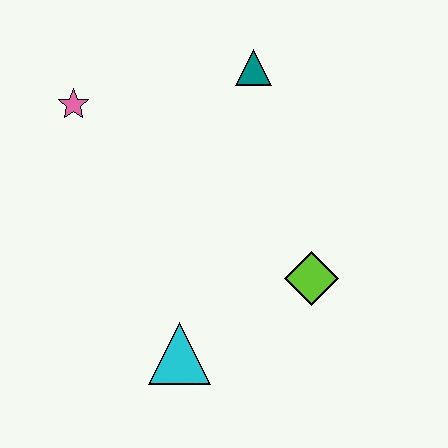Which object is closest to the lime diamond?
The cyan triangle is closest to the lime diamond.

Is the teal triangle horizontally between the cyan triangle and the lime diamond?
Yes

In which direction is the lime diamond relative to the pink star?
The lime diamond is to the right of the pink star.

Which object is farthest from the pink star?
The lime diamond is farthest from the pink star.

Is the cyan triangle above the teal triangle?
No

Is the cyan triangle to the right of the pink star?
Yes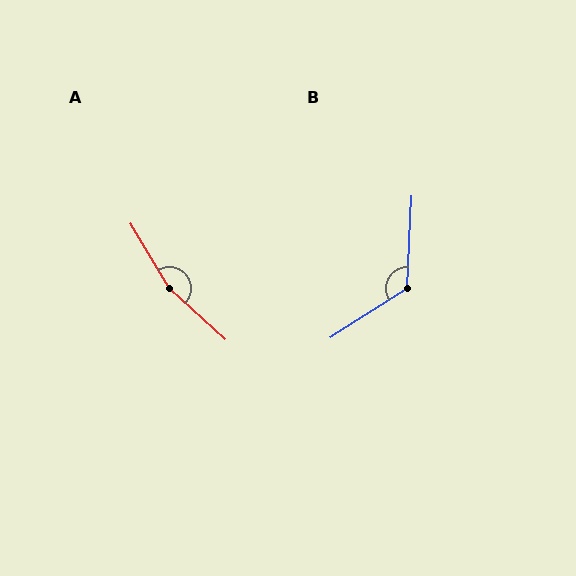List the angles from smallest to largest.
B (125°), A (163°).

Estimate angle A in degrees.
Approximately 163 degrees.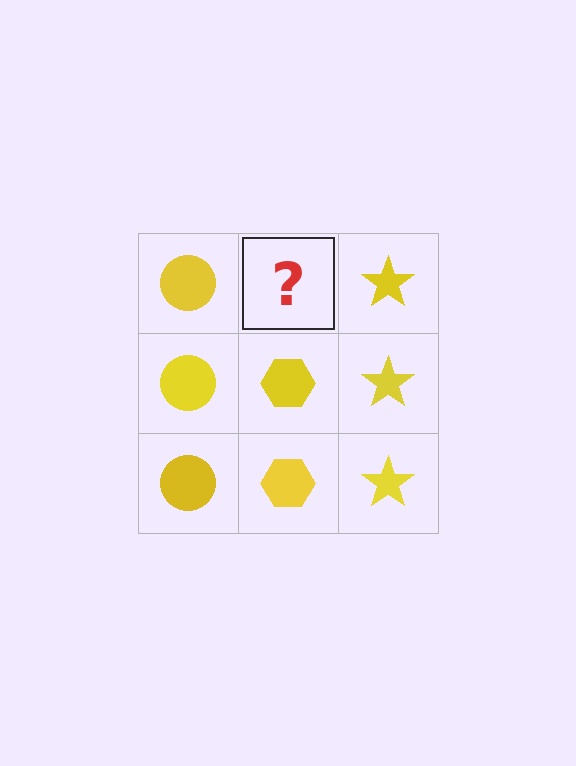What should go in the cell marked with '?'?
The missing cell should contain a yellow hexagon.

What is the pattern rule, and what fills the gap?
The rule is that each column has a consistent shape. The gap should be filled with a yellow hexagon.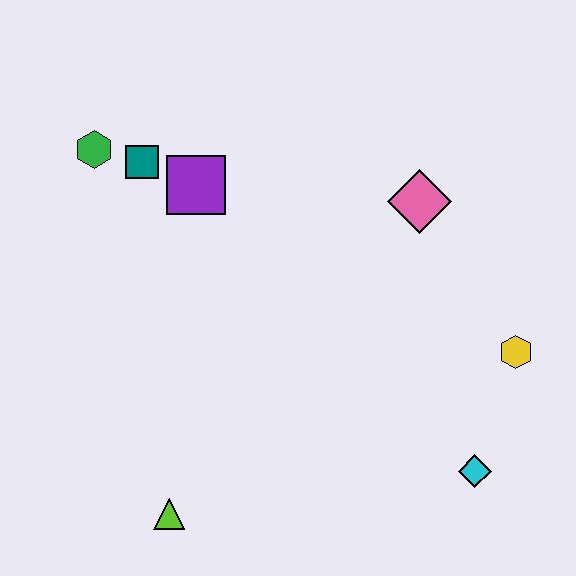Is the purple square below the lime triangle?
No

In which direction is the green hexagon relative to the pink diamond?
The green hexagon is to the left of the pink diamond.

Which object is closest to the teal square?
The green hexagon is closest to the teal square.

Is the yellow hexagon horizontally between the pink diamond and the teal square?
No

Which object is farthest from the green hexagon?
The cyan diamond is farthest from the green hexagon.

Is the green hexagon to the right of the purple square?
No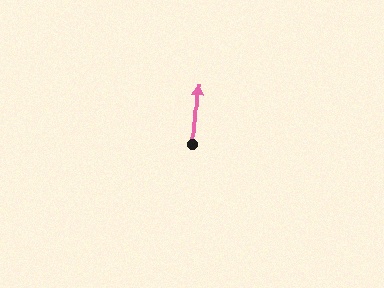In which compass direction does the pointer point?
North.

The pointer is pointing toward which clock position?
Roughly 12 o'clock.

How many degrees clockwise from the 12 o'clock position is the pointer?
Approximately 4 degrees.